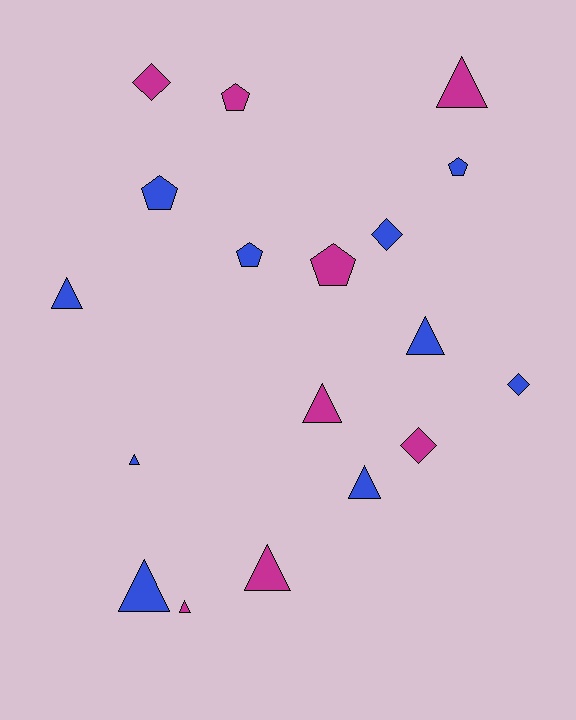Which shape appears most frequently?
Triangle, with 9 objects.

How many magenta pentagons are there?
There are 2 magenta pentagons.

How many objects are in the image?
There are 18 objects.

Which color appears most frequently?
Blue, with 10 objects.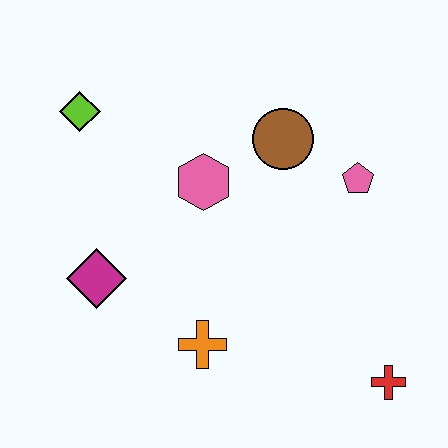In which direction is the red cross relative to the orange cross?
The red cross is to the right of the orange cross.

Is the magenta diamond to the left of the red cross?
Yes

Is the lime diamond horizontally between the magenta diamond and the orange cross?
No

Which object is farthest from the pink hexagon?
The red cross is farthest from the pink hexagon.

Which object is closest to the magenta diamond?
The orange cross is closest to the magenta diamond.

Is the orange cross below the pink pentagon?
Yes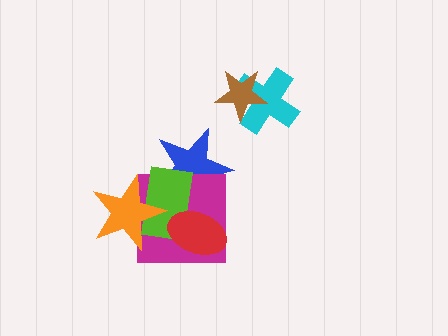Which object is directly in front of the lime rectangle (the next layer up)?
The red ellipse is directly in front of the lime rectangle.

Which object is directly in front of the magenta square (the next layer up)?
The lime rectangle is directly in front of the magenta square.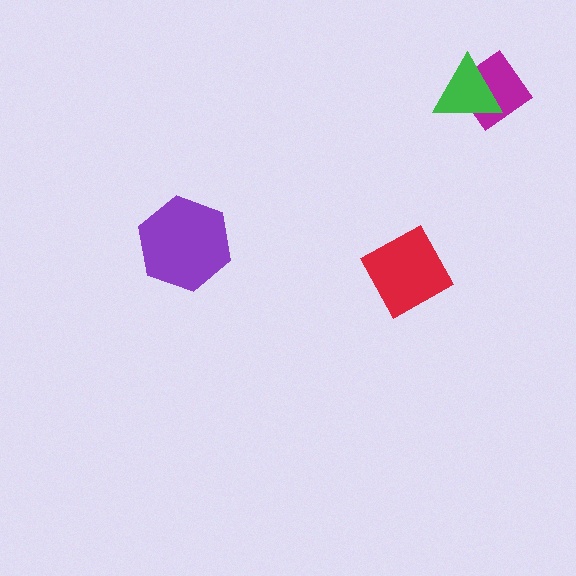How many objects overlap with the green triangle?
1 object overlaps with the green triangle.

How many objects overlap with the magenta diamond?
1 object overlaps with the magenta diamond.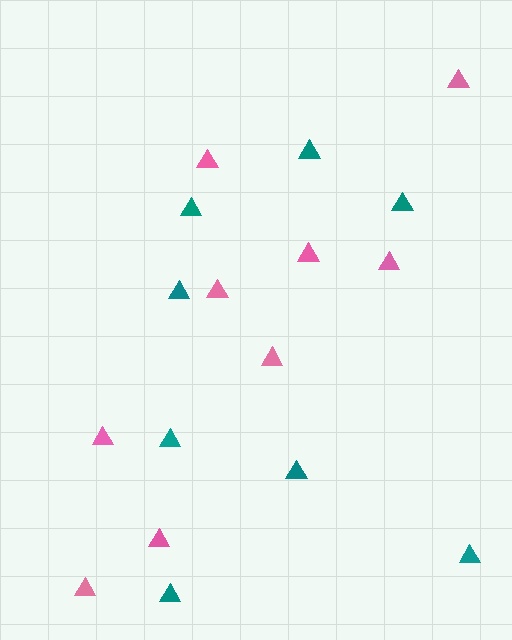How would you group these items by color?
There are 2 groups: one group of teal triangles (8) and one group of pink triangles (9).